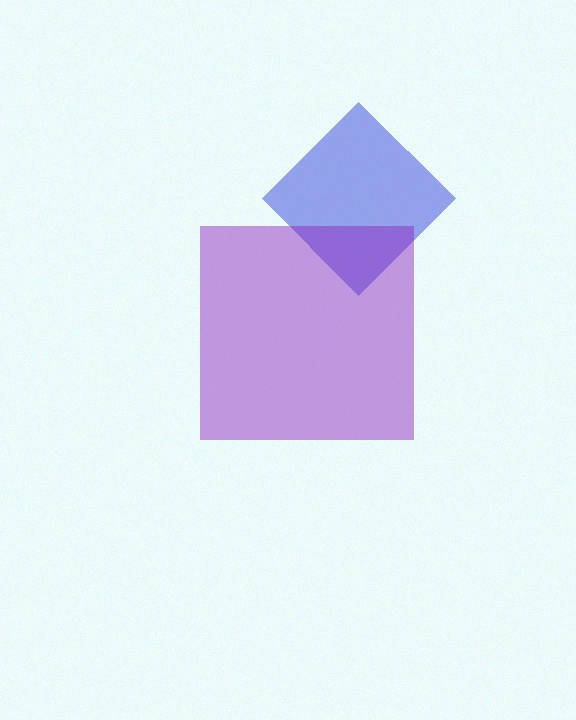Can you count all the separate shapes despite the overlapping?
Yes, there are 2 separate shapes.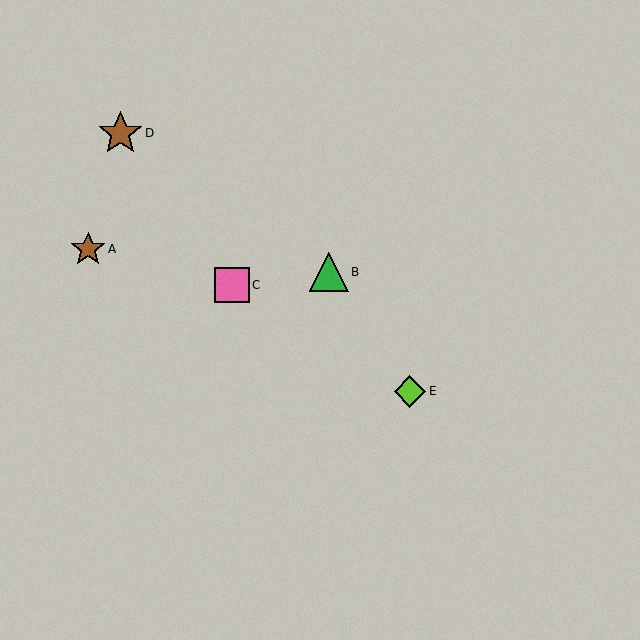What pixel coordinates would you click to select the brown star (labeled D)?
Click at (120, 133) to select the brown star D.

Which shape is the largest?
The brown star (labeled D) is the largest.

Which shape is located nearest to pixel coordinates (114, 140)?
The brown star (labeled D) at (120, 133) is nearest to that location.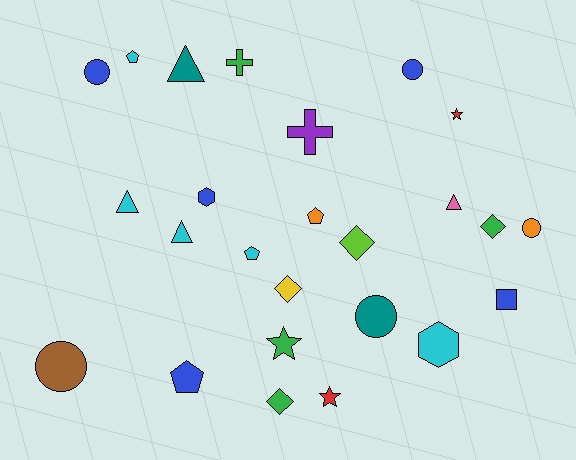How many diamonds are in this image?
There are 4 diamonds.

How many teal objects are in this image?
There are 2 teal objects.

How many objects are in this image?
There are 25 objects.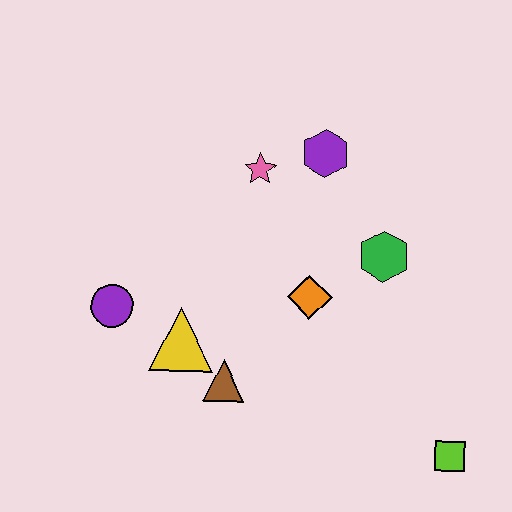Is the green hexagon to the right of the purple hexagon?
Yes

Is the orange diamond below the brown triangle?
No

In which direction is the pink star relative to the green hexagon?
The pink star is to the left of the green hexagon.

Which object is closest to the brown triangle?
The yellow triangle is closest to the brown triangle.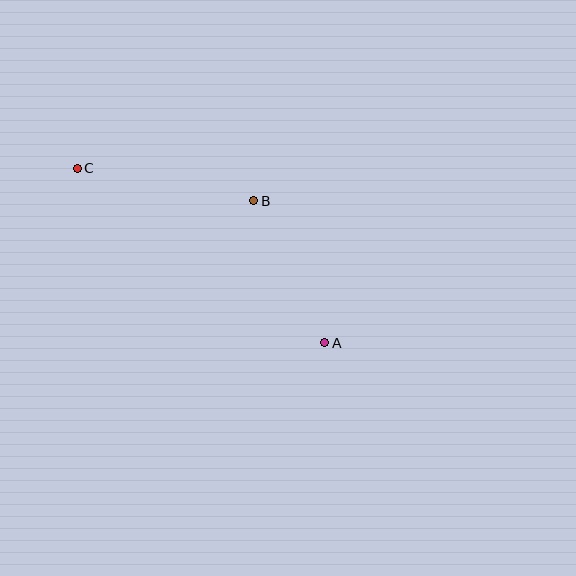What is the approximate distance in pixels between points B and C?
The distance between B and C is approximately 180 pixels.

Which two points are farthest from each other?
Points A and C are farthest from each other.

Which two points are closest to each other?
Points A and B are closest to each other.